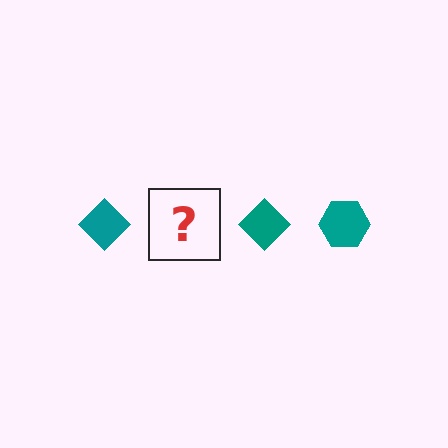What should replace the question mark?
The question mark should be replaced with a teal hexagon.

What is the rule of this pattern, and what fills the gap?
The rule is that the pattern cycles through diamond, hexagon shapes in teal. The gap should be filled with a teal hexagon.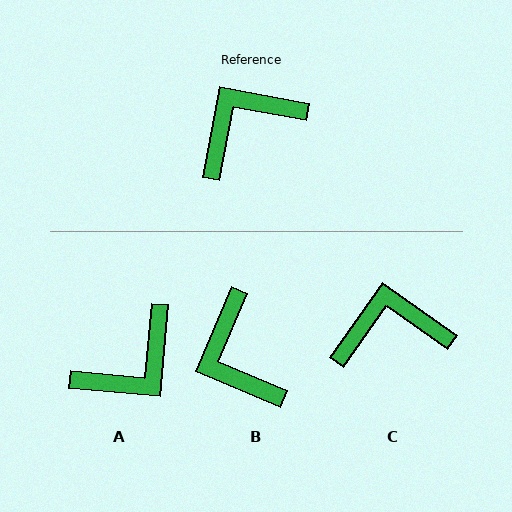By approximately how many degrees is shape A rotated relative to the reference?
Approximately 175 degrees clockwise.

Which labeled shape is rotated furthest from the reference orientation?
A, about 175 degrees away.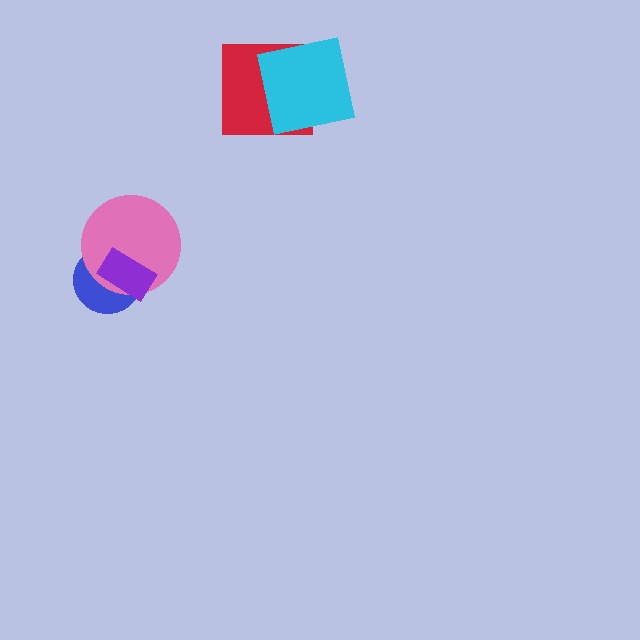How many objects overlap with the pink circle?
2 objects overlap with the pink circle.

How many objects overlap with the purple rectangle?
2 objects overlap with the purple rectangle.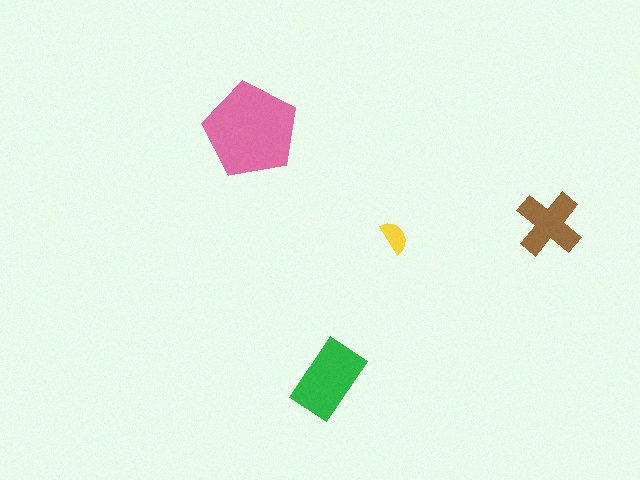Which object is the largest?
The pink pentagon.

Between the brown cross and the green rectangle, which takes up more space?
The green rectangle.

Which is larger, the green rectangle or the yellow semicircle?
The green rectangle.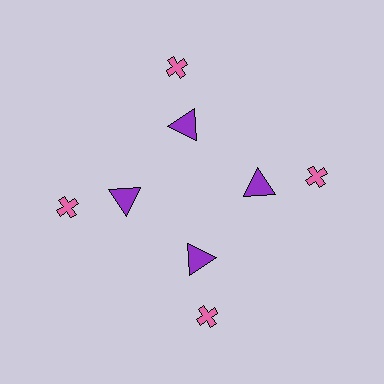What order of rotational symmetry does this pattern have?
This pattern has 4-fold rotational symmetry.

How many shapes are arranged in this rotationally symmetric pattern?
There are 8 shapes, arranged in 4 groups of 2.